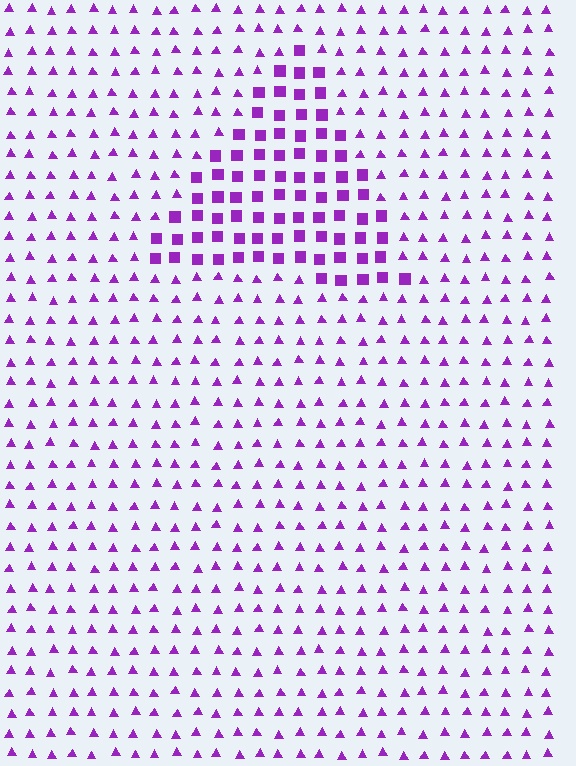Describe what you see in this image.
The image is filled with small purple elements arranged in a uniform grid. A triangle-shaped region contains squares, while the surrounding area contains triangles. The boundary is defined purely by the change in element shape.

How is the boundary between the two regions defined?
The boundary is defined by a change in element shape: squares inside vs. triangles outside. All elements share the same color and spacing.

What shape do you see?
I see a triangle.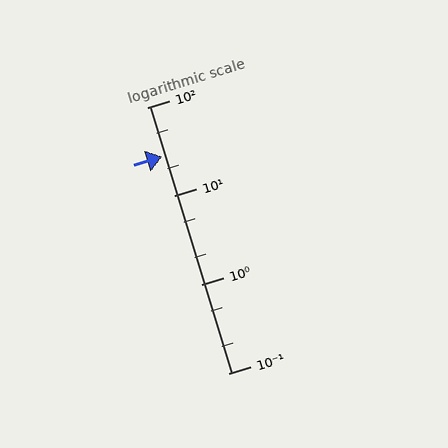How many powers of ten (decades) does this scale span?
The scale spans 3 decades, from 0.1 to 100.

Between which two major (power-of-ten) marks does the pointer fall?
The pointer is between 10 and 100.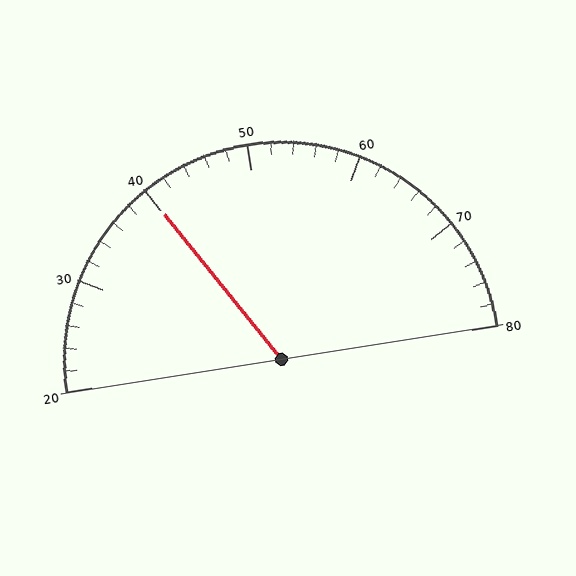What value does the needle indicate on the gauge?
The needle indicates approximately 40.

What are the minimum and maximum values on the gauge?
The gauge ranges from 20 to 80.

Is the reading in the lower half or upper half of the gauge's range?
The reading is in the lower half of the range (20 to 80).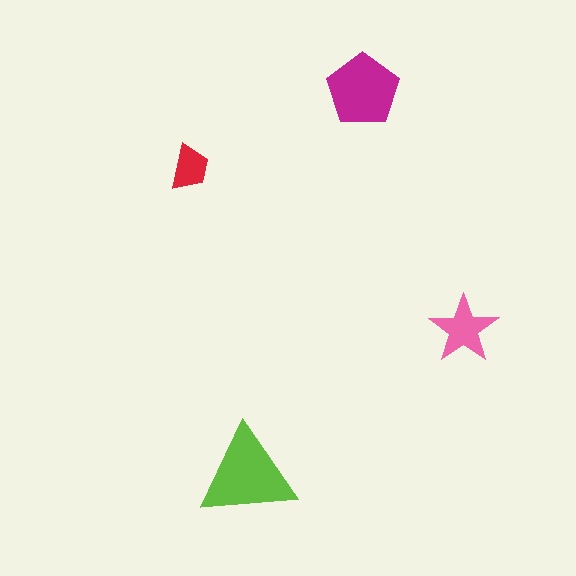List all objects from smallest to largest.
The red trapezoid, the pink star, the magenta pentagon, the lime triangle.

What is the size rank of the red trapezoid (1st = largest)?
4th.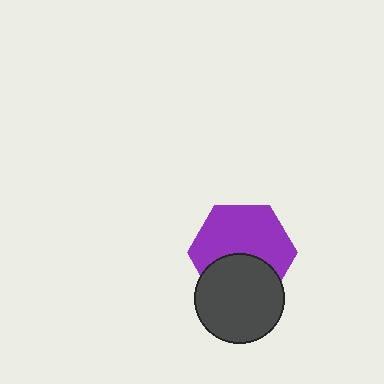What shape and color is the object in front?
The object in front is a dark gray circle.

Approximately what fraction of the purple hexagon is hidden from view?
Roughly 38% of the purple hexagon is hidden behind the dark gray circle.